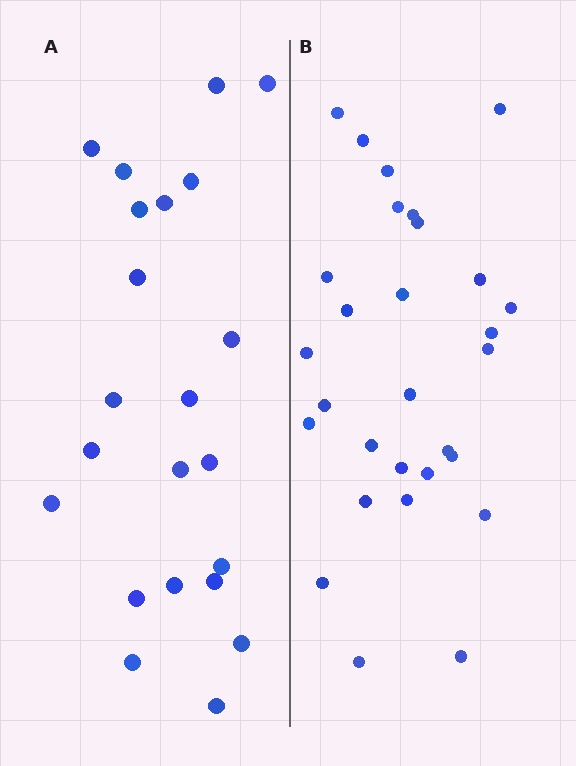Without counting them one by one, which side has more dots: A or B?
Region B (the right region) has more dots.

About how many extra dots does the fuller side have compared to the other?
Region B has roughly 8 or so more dots than region A.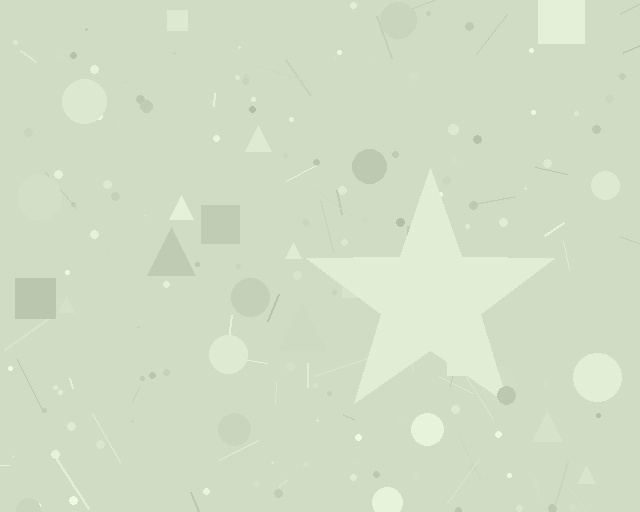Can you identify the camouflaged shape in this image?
The camouflaged shape is a star.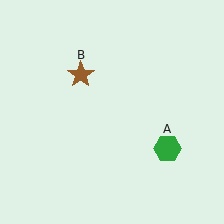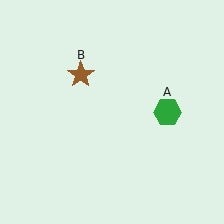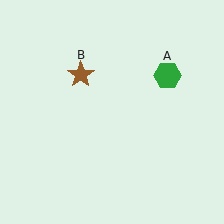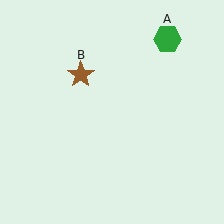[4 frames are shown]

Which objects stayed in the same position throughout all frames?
Brown star (object B) remained stationary.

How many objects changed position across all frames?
1 object changed position: green hexagon (object A).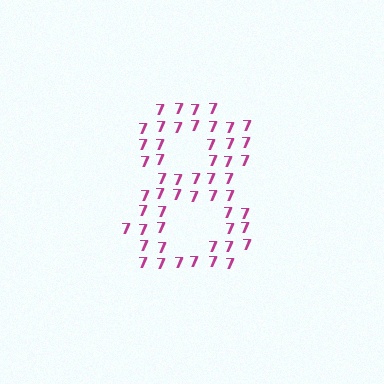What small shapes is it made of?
It is made of small digit 7's.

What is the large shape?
The large shape is the digit 8.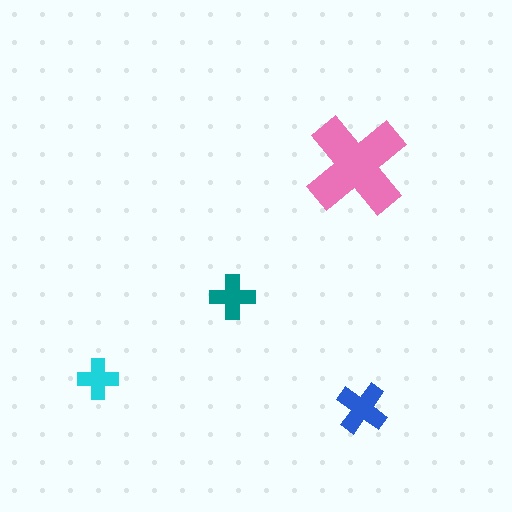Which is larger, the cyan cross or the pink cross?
The pink one.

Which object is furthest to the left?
The cyan cross is leftmost.